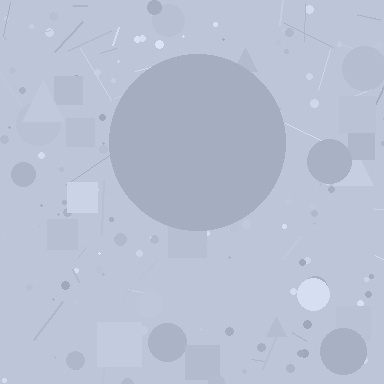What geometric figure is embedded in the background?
A circle is embedded in the background.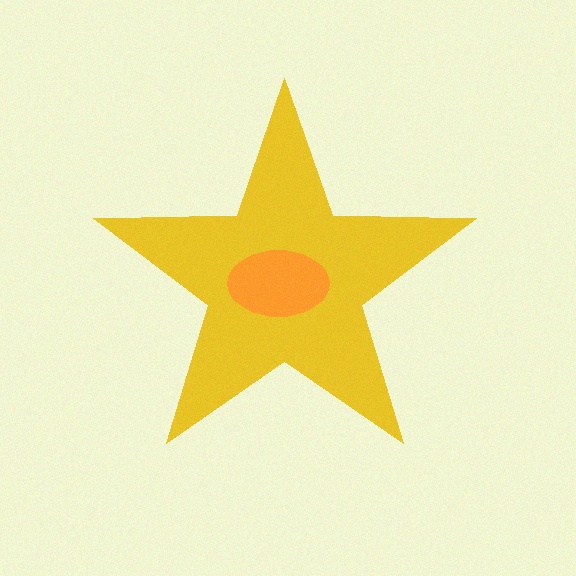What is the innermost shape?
The orange ellipse.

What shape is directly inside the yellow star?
The orange ellipse.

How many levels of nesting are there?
2.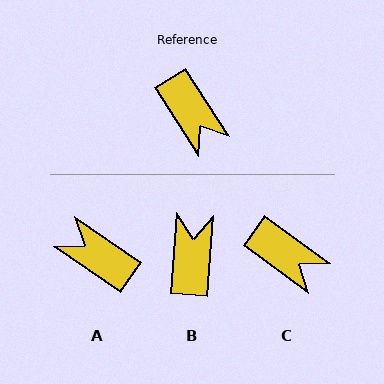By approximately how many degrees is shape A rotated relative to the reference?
Approximately 157 degrees clockwise.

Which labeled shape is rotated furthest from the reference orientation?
A, about 157 degrees away.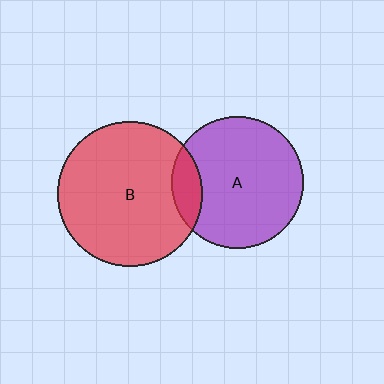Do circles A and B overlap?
Yes.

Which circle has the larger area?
Circle B (red).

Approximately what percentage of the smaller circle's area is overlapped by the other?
Approximately 15%.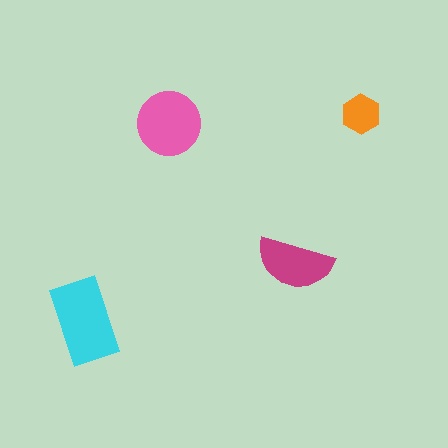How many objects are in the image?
There are 4 objects in the image.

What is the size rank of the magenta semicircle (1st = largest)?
3rd.